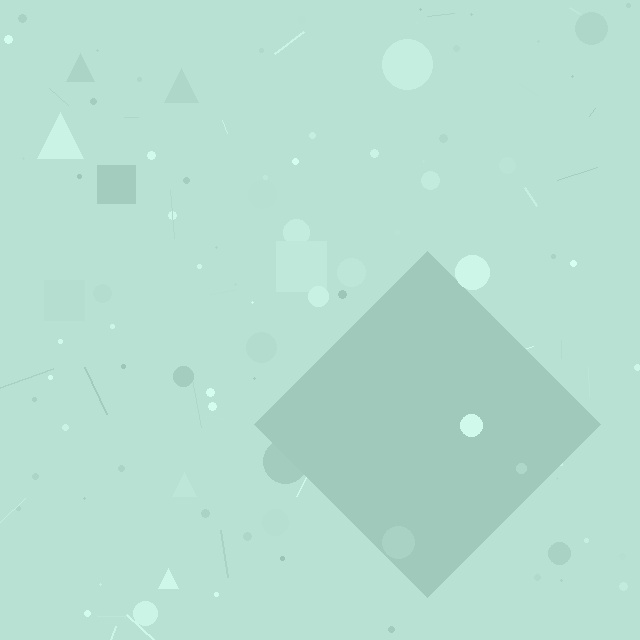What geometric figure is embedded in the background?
A diamond is embedded in the background.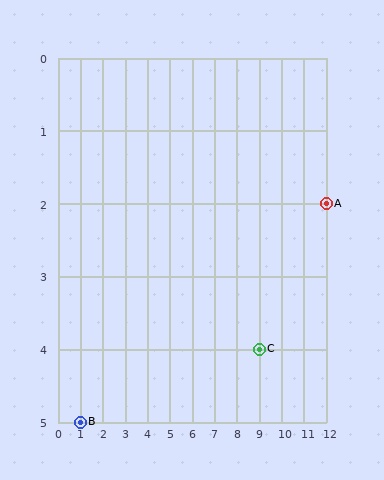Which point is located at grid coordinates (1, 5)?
Point B is at (1, 5).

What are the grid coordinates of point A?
Point A is at grid coordinates (12, 2).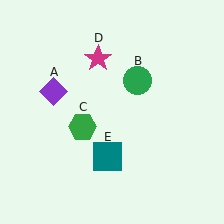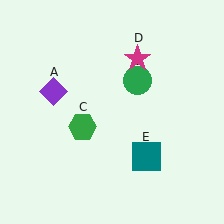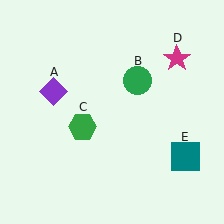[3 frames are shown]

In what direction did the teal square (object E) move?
The teal square (object E) moved right.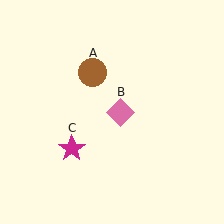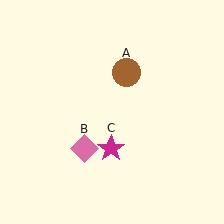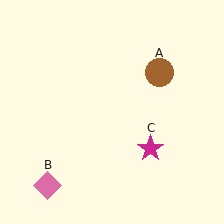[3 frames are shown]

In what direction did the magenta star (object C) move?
The magenta star (object C) moved right.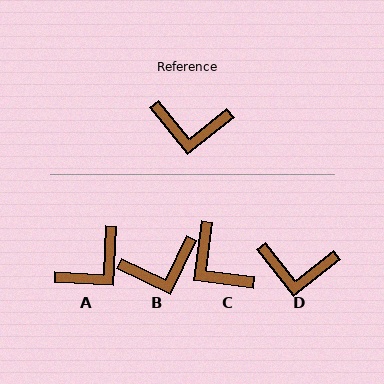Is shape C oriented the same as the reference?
No, it is off by about 46 degrees.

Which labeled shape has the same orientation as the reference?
D.